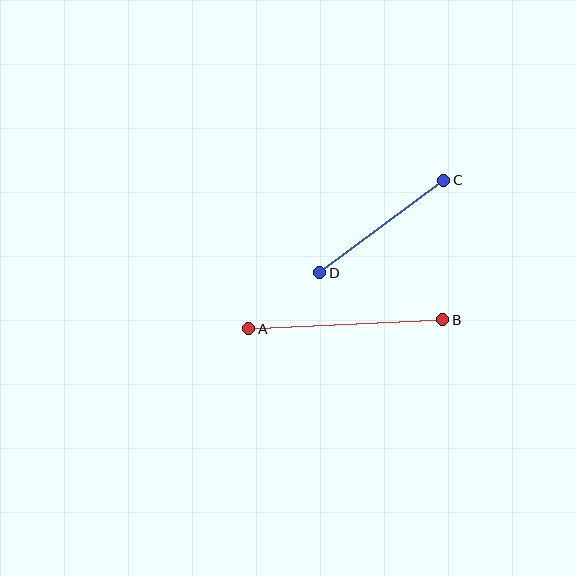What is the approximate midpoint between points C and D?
The midpoint is at approximately (382, 227) pixels.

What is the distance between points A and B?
The distance is approximately 194 pixels.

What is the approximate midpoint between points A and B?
The midpoint is at approximately (346, 324) pixels.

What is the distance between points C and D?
The distance is approximately 155 pixels.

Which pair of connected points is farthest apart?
Points A and B are farthest apart.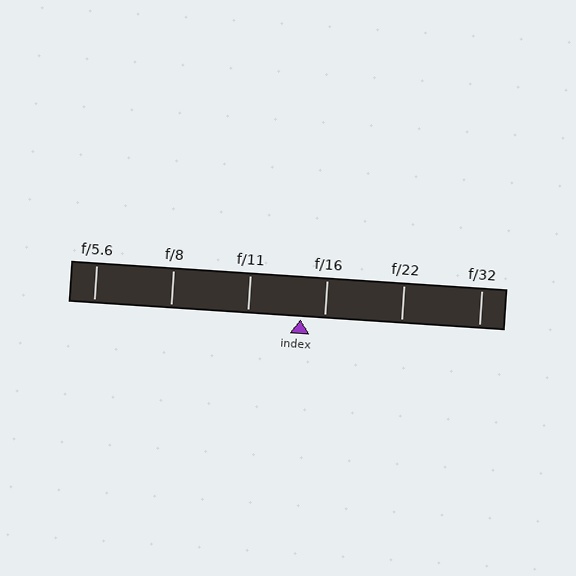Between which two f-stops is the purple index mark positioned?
The index mark is between f/11 and f/16.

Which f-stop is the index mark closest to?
The index mark is closest to f/16.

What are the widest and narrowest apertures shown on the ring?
The widest aperture shown is f/5.6 and the narrowest is f/32.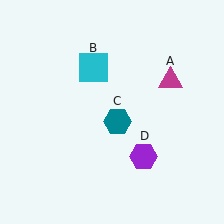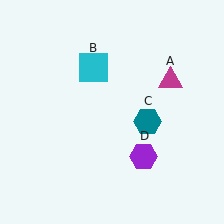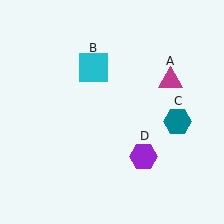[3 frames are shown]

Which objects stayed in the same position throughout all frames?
Magenta triangle (object A) and cyan square (object B) and purple hexagon (object D) remained stationary.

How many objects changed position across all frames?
1 object changed position: teal hexagon (object C).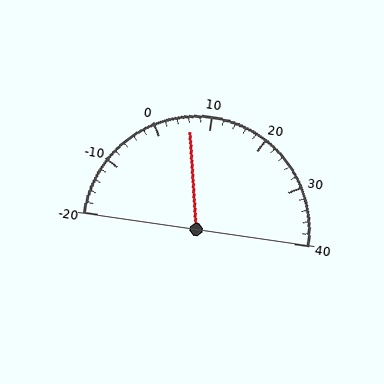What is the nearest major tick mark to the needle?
The nearest major tick mark is 10.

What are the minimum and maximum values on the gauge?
The gauge ranges from -20 to 40.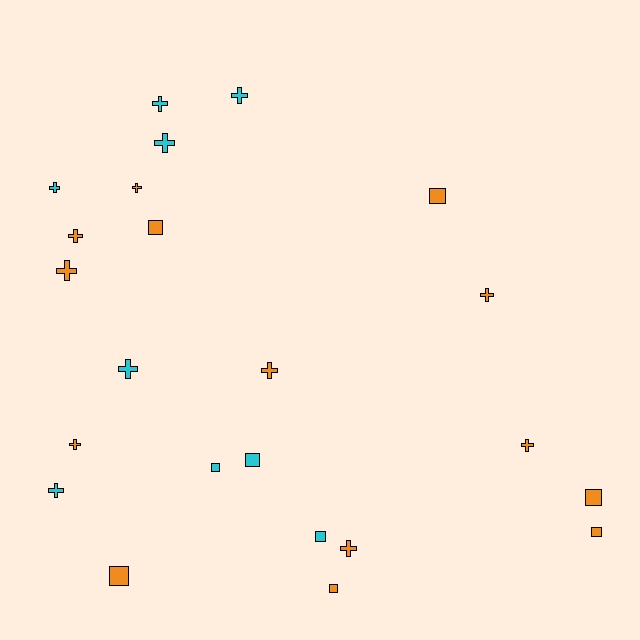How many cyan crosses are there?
There are 6 cyan crosses.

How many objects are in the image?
There are 23 objects.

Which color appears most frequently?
Orange, with 14 objects.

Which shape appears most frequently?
Cross, with 14 objects.